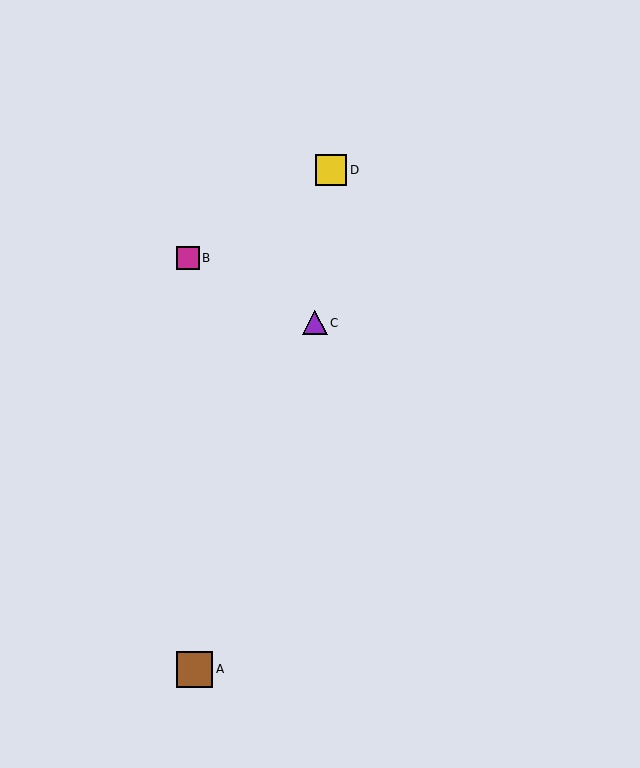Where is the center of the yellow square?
The center of the yellow square is at (331, 170).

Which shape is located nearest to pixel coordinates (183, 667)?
The brown square (labeled A) at (194, 669) is nearest to that location.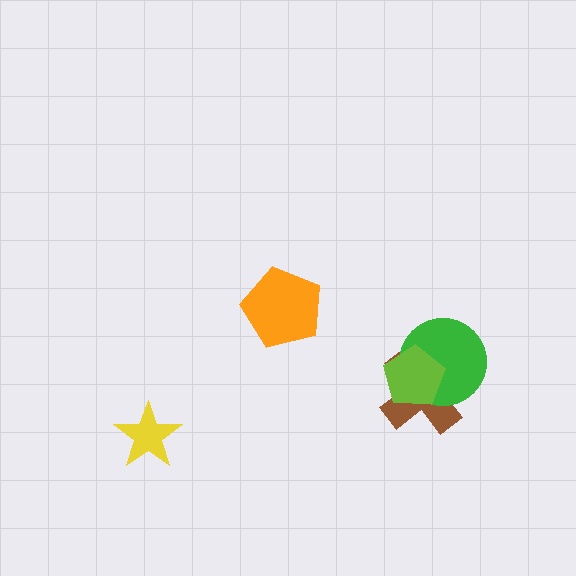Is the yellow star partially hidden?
No, no other shape covers it.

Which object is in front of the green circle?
The lime pentagon is in front of the green circle.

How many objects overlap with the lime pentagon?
2 objects overlap with the lime pentagon.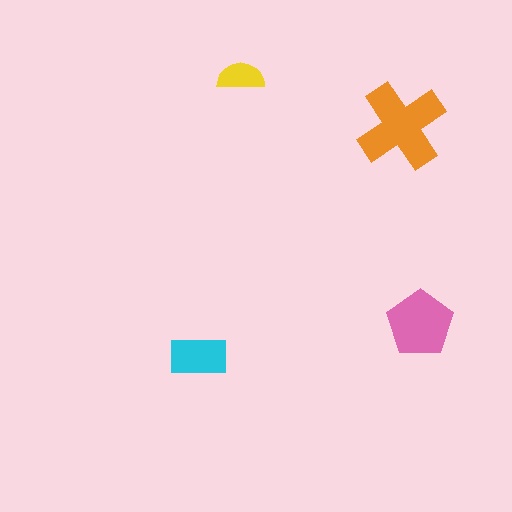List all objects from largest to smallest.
The orange cross, the pink pentagon, the cyan rectangle, the yellow semicircle.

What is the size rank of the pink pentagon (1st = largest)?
2nd.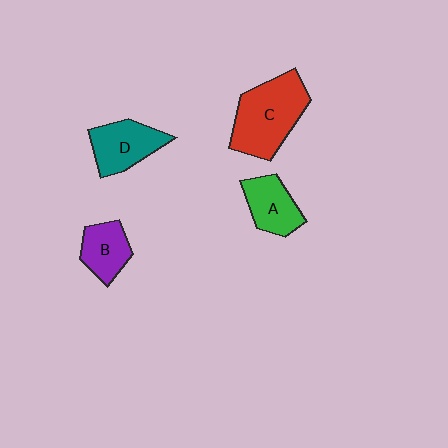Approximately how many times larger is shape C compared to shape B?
Approximately 1.9 times.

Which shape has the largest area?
Shape C (red).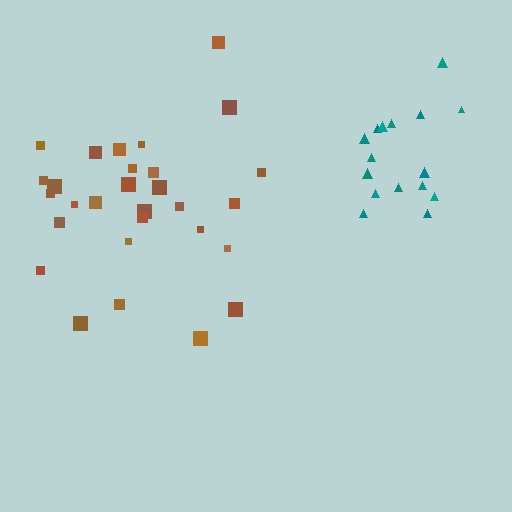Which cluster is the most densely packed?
Teal.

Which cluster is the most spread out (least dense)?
Brown.